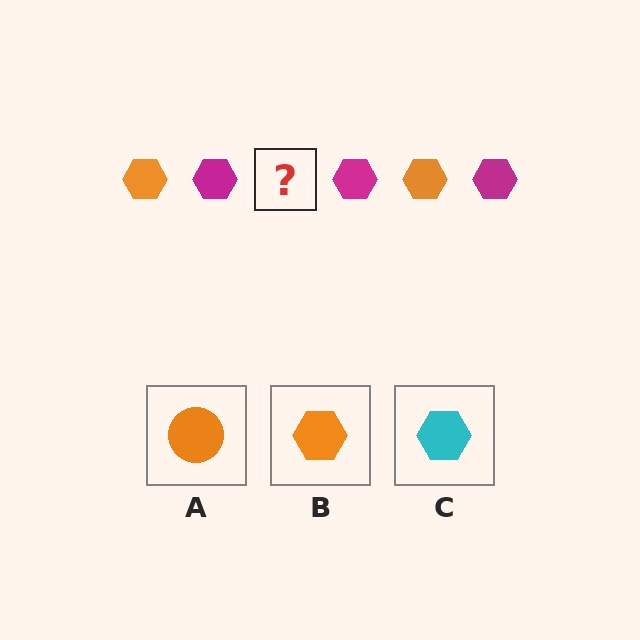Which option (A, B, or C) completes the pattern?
B.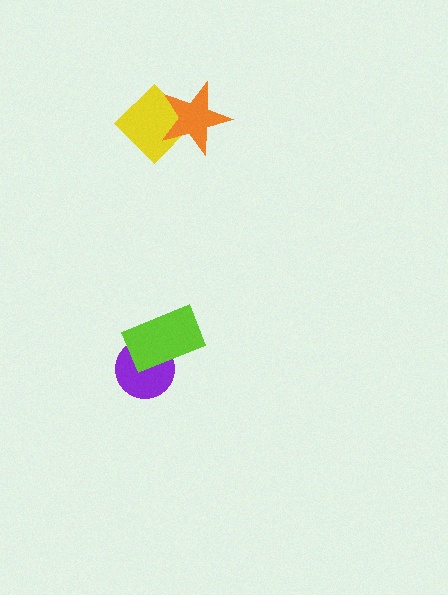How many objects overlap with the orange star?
1 object overlaps with the orange star.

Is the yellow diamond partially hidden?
Yes, it is partially covered by another shape.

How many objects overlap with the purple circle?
1 object overlaps with the purple circle.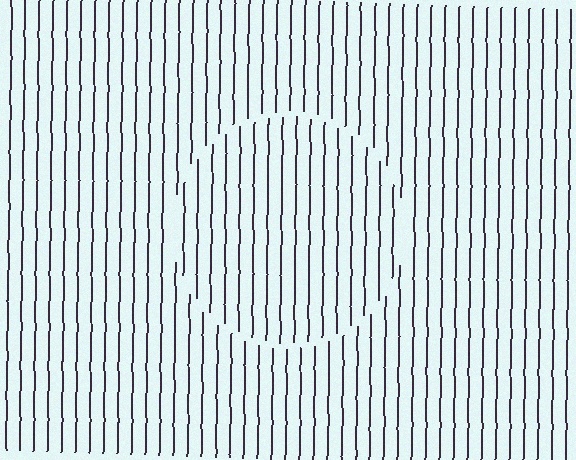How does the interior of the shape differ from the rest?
The interior of the shape contains the same grating, shifted by half a period — the contour is defined by the phase discontinuity where line-ends from the inner and outer gratings abut.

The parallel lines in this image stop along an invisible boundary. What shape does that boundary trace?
An illusory circle. The interior of the shape contains the same grating, shifted by half a period — the contour is defined by the phase discontinuity where line-ends from the inner and outer gratings abut.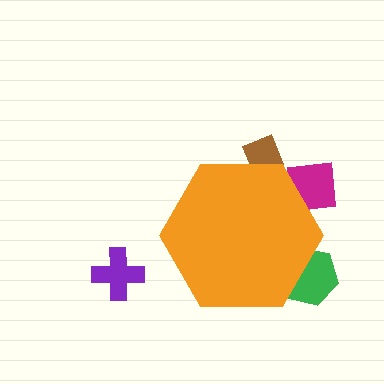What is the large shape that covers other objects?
An orange hexagon.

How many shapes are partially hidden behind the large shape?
3 shapes are partially hidden.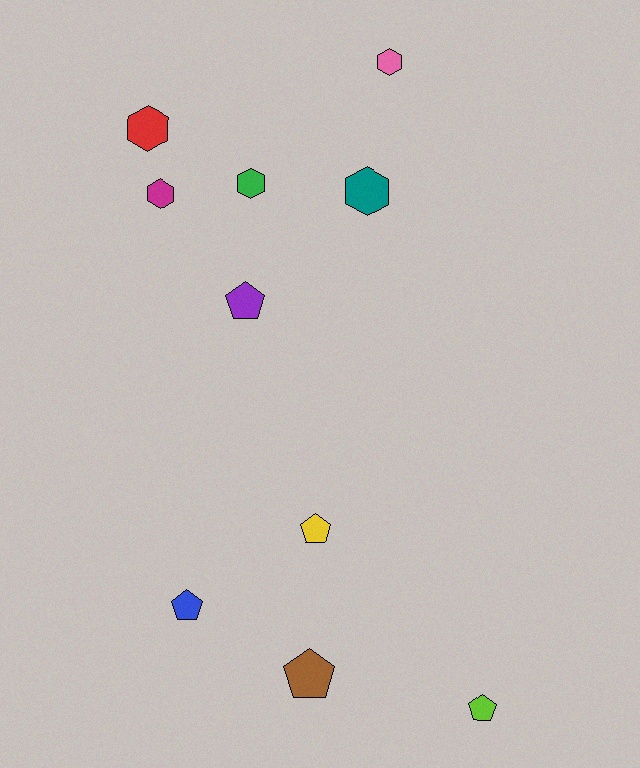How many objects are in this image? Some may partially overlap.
There are 10 objects.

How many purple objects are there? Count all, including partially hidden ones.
There is 1 purple object.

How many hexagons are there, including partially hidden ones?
There are 5 hexagons.